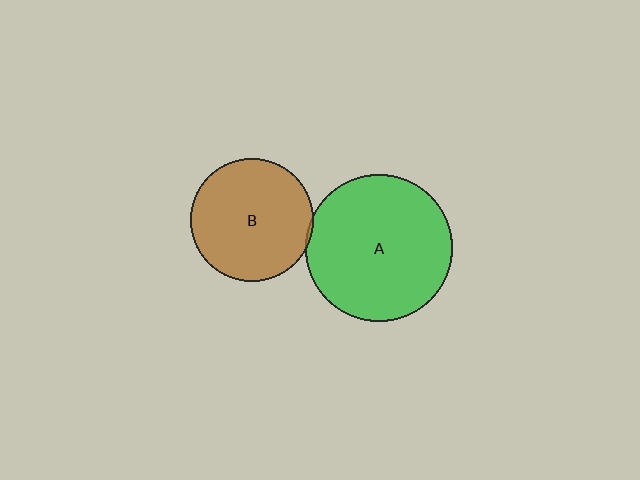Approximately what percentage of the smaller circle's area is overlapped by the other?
Approximately 5%.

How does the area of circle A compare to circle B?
Approximately 1.4 times.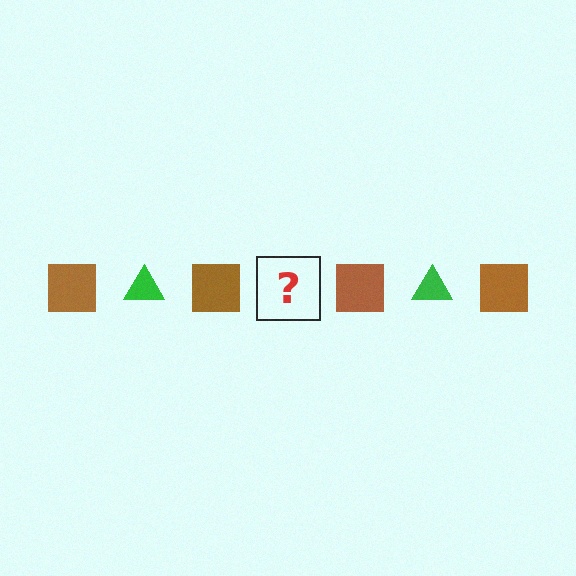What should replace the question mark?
The question mark should be replaced with a green triangle.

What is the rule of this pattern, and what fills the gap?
The rule is that the pattern alternates between brown square and green triangle. The gap should be filled with a green triangle.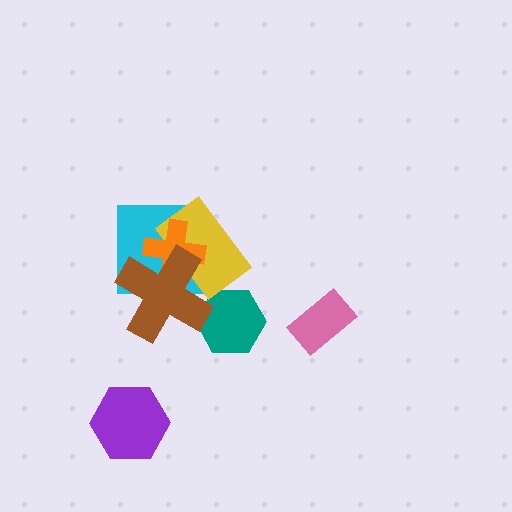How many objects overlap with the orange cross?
3 objects overlap with the orange cross.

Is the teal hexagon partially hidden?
Yes, it is partially covered by another shape.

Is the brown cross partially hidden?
No, no other shape covers it.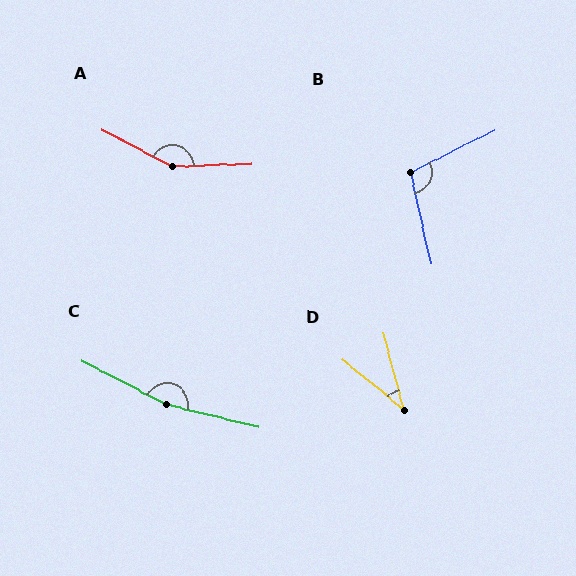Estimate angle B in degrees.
Approximately 104 degrees.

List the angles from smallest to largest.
D (35°), B (104°), A (151°), C (167°).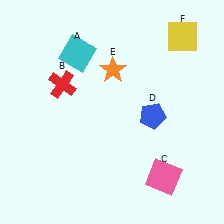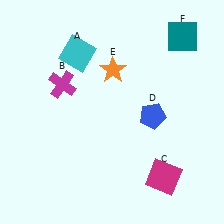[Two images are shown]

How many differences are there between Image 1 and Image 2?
There are 3 differences between the two images.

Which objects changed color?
B changed from red to magenta. C changed from pink to magenta. F changed from yellow to teal.